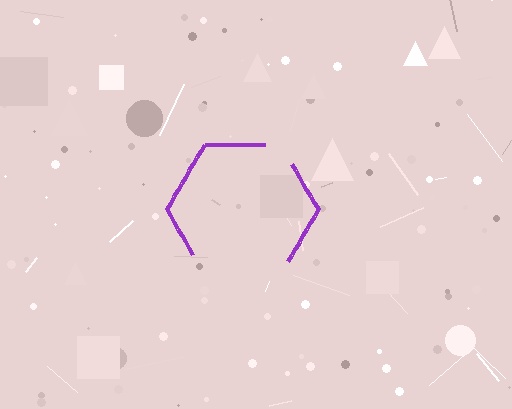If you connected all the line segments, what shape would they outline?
They would outline a hexagon.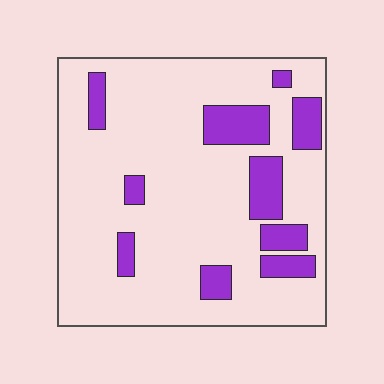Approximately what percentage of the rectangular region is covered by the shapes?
Approximately 20%.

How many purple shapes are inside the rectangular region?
10.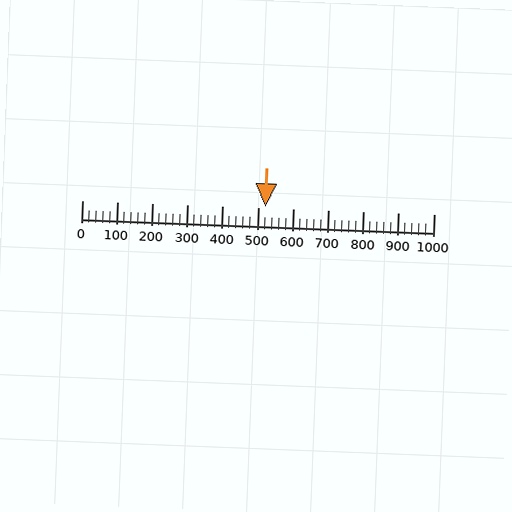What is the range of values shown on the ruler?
The ruler shows values from 0 to 1000.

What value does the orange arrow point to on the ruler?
The orange arrow points to approximately 520.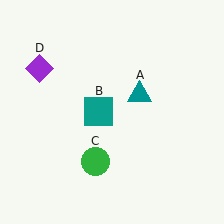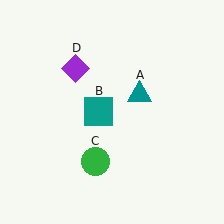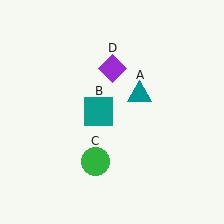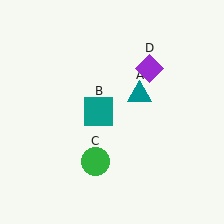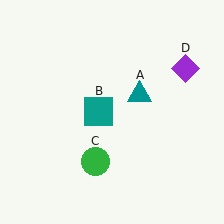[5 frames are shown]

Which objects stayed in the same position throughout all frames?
Teal triangle (object A) and teal square (object B) and green circle (object C) remained stationary.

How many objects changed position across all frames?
1 object changed position: purple diamond (object D).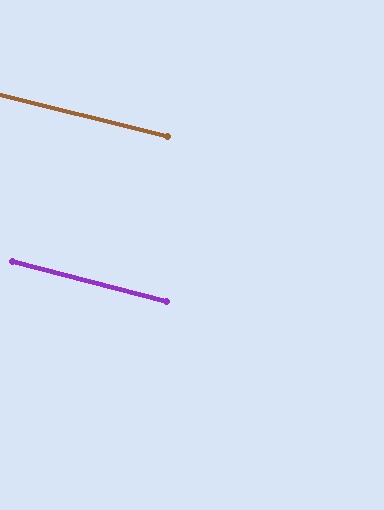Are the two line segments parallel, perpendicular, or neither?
Parallel — their directions differ by only 0.7°.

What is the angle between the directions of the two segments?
Approximately 1 degree.